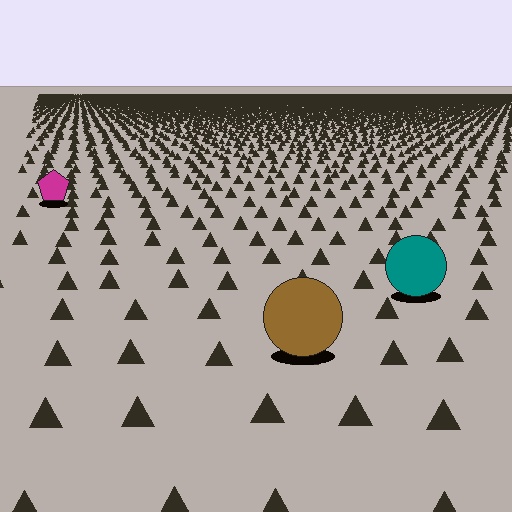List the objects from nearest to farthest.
From nearest to farthest: the brown circle, the teal circle, the magenta pentagon.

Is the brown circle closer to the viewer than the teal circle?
Yes. The brown circle is closer — you can tell from the texture gradient: the ground texture is coarser near it.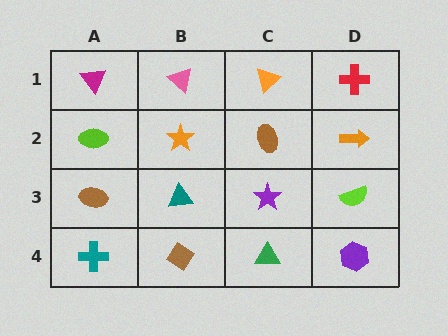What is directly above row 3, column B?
An orange star.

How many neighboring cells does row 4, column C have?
3.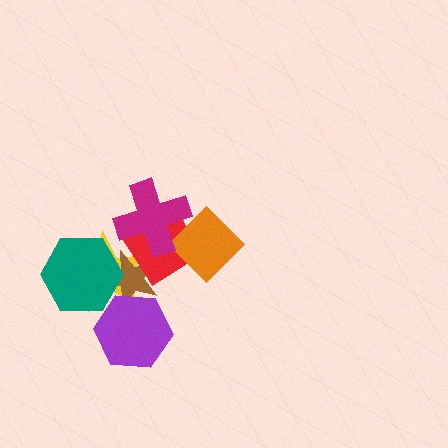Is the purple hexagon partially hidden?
No, no other shape covers it.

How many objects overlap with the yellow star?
5 objects overlap with the yellow star.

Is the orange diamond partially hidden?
Yes, it is partially covered by another shape.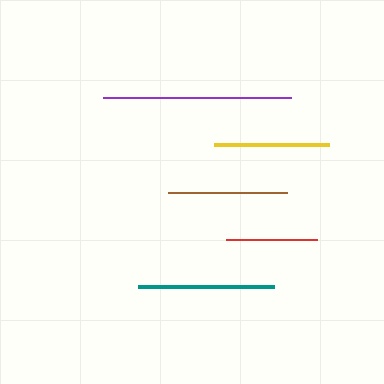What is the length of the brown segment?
The brown segment is approximately 120 pixels long.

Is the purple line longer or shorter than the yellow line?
The purple line is longer than the yellow line.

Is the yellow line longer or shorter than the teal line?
The teal line is longer than the yellow line.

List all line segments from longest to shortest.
From longest to shortest: purple, teal, brown, yellow, red.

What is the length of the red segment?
The red segment is approximately 91 pixels long.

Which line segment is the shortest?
The red line is the shortest at approximately 91 pixels.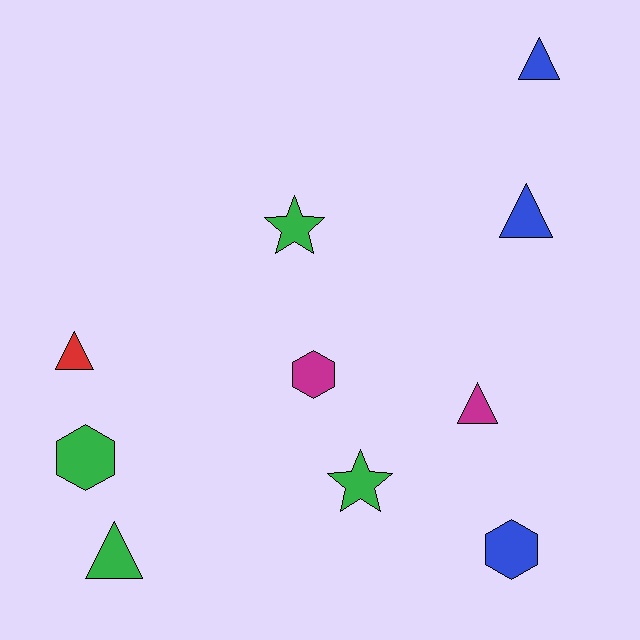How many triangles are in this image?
There are 5 triangles.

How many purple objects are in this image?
There are no purple objects.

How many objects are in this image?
There are 10 objects.